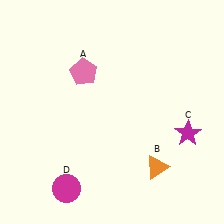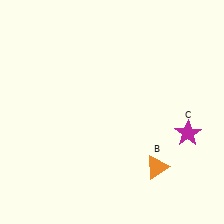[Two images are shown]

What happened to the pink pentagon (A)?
The pink pentagon (A) was removed in Image 2. It was in the top-left area of Image 1.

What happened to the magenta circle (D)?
The magenta circle (D) was removed in Image 2. It was in the bottom-left area of Image 1.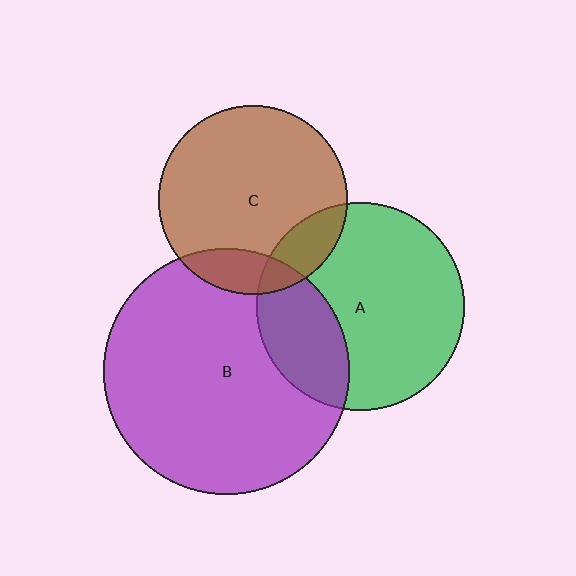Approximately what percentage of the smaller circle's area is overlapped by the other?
Approximately 25%.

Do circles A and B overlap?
Yes.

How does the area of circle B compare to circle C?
Approximately 1.7 times.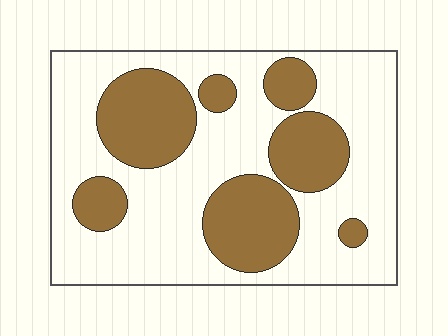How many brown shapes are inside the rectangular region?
7.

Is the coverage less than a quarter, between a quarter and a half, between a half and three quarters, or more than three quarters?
Between a quarter and a half.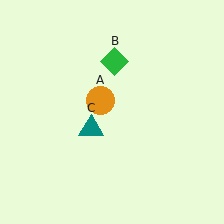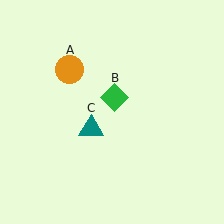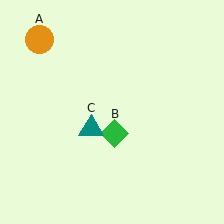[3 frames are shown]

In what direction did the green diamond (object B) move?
The green diamond (object B) moved down.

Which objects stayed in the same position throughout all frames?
Teal triangle (object C) remained stationary.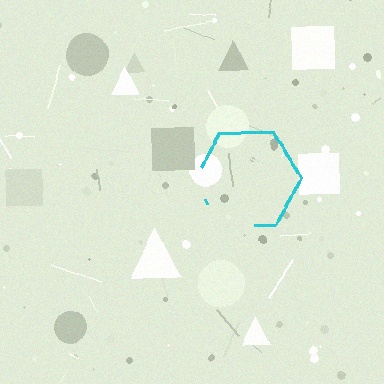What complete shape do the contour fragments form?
The contour fragments form a hexagon.